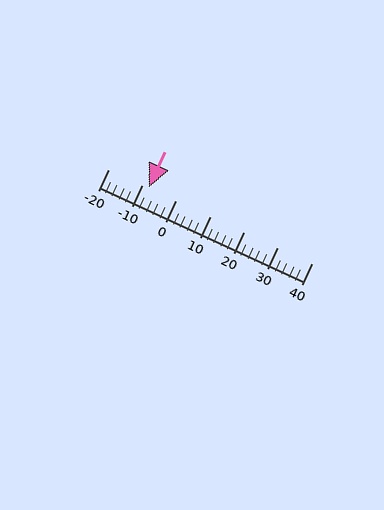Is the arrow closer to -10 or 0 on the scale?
The arrow is closer to -10.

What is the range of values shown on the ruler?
The ruler shows values from -20 to 40.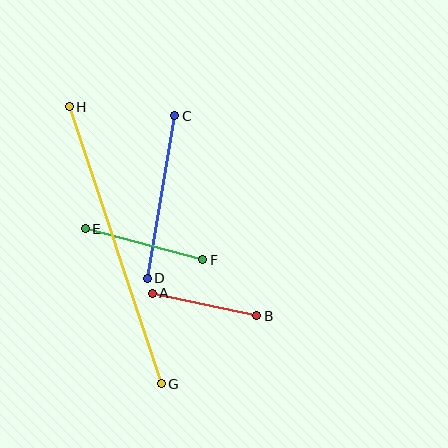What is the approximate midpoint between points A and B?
The midpoint is at approximately (205, 304) pixels.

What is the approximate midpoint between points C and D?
The midpoint is at approximately (161, 197) pixels.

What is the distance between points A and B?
The distance is approximately 107 pixels.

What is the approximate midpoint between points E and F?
The midpoint is at approximately (144, 244) pixels.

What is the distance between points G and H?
The distance is approximately 292 pixels.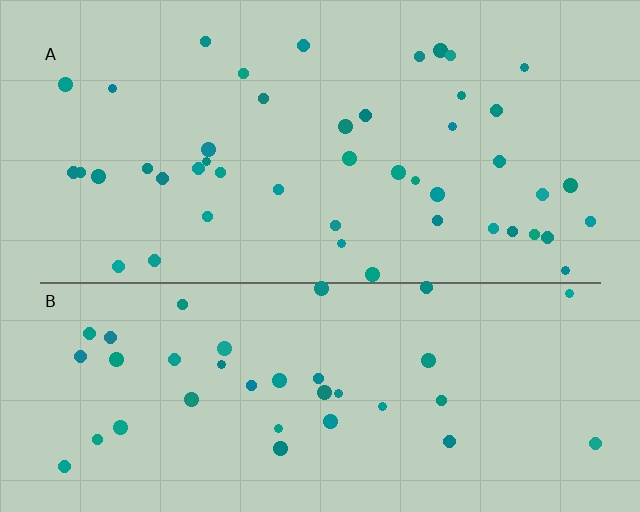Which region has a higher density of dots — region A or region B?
A (the top).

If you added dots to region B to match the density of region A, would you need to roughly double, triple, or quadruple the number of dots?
Approximately double.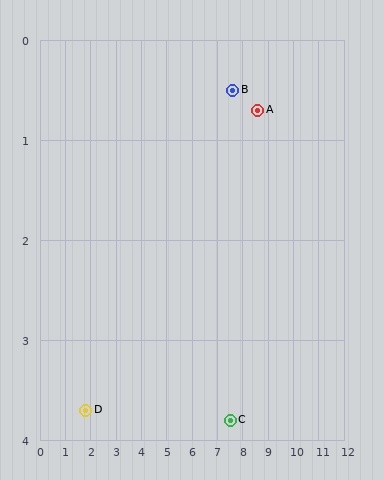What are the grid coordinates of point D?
Point D is at approximately (1.8, 3.7).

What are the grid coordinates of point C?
Point C is at approximately (7.5, 3.8).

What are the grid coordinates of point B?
Point B is at approximately (7.6, 0.5).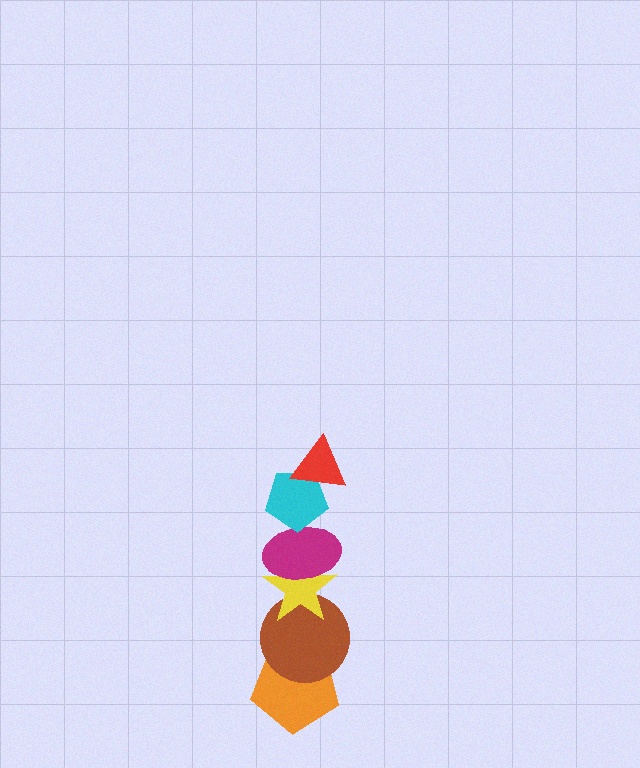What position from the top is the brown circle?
The brown circle is 5th from the top.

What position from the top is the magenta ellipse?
The magenta ellipse is 3rd from the top.